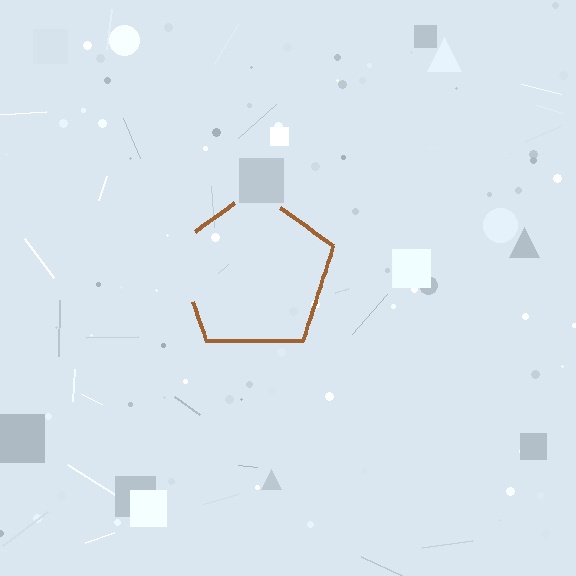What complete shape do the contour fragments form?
The contour fragments form a pentagon.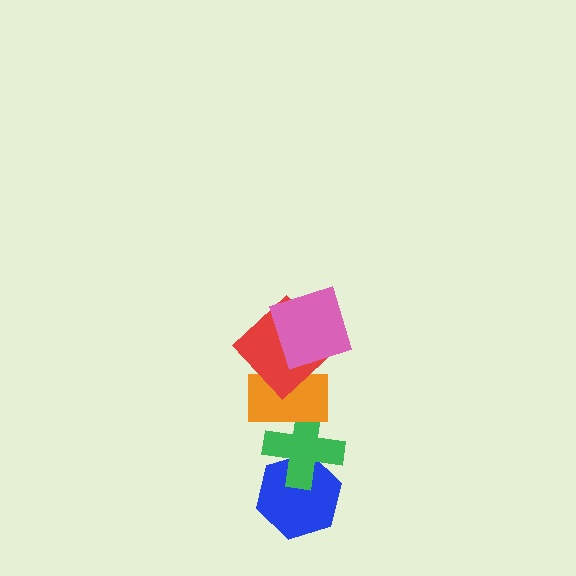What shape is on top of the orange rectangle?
The red diamond is on top of the orange rectangle.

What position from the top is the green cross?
The green cross is 4th from the top.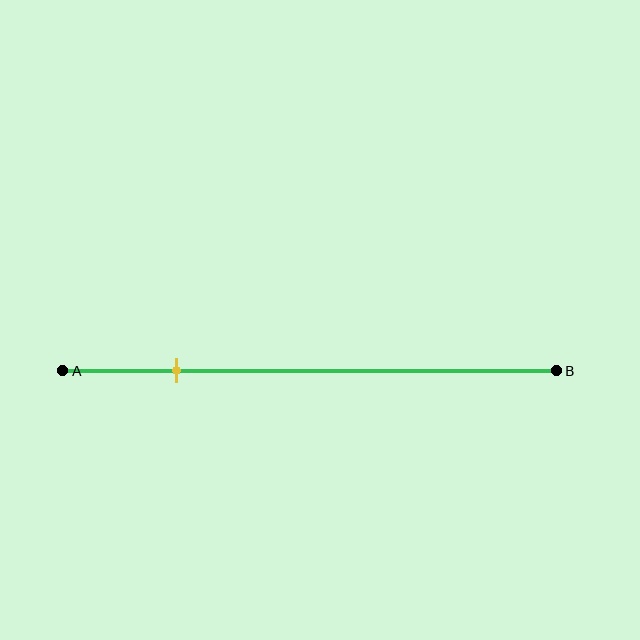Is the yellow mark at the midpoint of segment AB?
No, the mark is at about 25% from A, not at the 50% midpoint.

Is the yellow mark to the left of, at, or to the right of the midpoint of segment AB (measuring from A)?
The yellow mark is to the left of the midpoint of segment AB.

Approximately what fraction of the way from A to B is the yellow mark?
The yellow mark is approximately 25% of the way from A to B.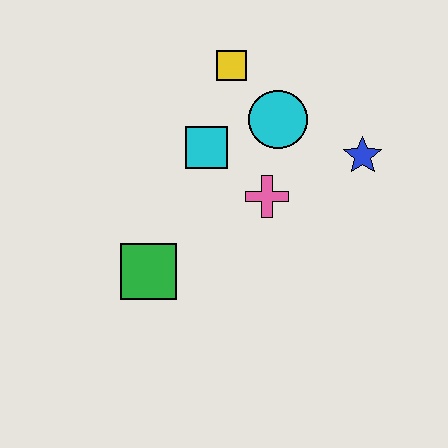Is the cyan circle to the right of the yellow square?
Yes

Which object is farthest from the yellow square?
The green square is farthest from the yellow square.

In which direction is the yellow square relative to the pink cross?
The yellow square is above the pink cross.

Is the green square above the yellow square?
No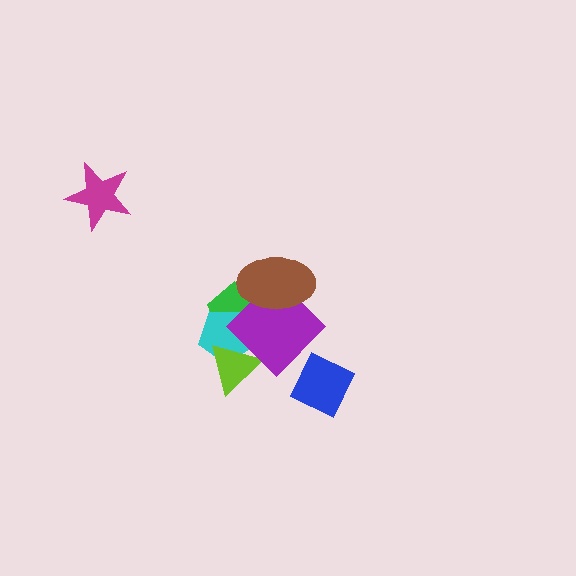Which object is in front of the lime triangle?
The purple diamond is in front of the lime triangle.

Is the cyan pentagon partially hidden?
Yes, it is partially covered by another shape.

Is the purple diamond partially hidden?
Yes, it is partially covered by another shape.